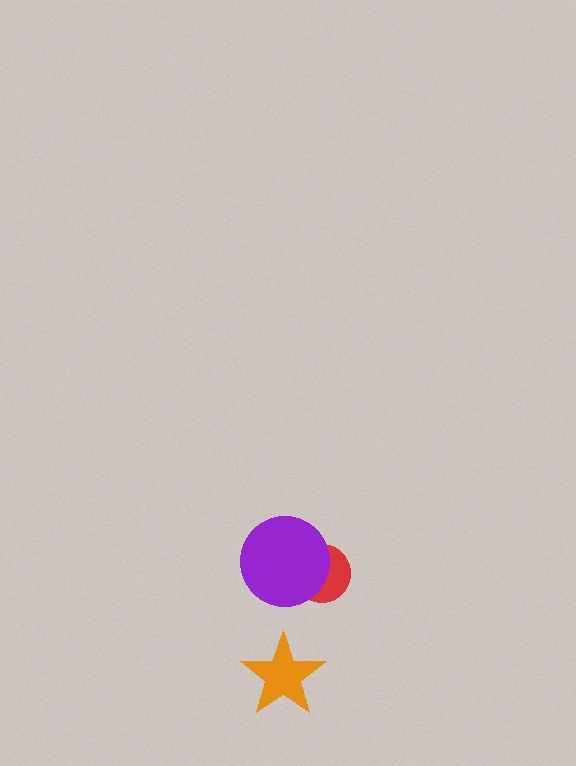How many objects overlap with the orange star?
0 objects overlap with the orange star.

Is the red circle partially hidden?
Yes, it is partially covered by another shape.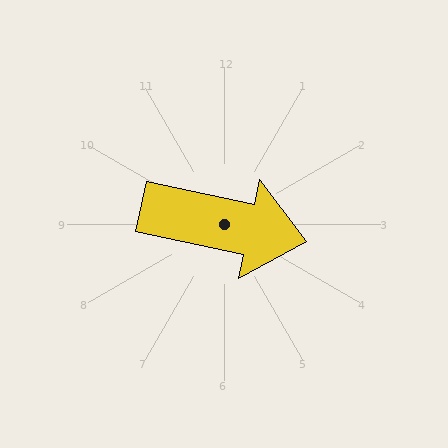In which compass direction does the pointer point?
East.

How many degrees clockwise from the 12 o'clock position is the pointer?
Approximately 102 degrees.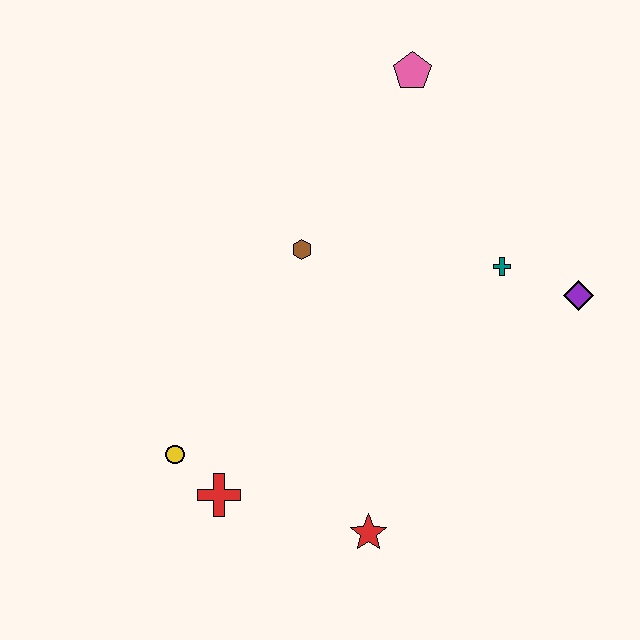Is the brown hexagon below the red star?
No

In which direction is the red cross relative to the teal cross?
The red cross is to the left of the teal cross.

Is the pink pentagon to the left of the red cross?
No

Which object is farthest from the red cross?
The pink pentagon is farthest from the red cross.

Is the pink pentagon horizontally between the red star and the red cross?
No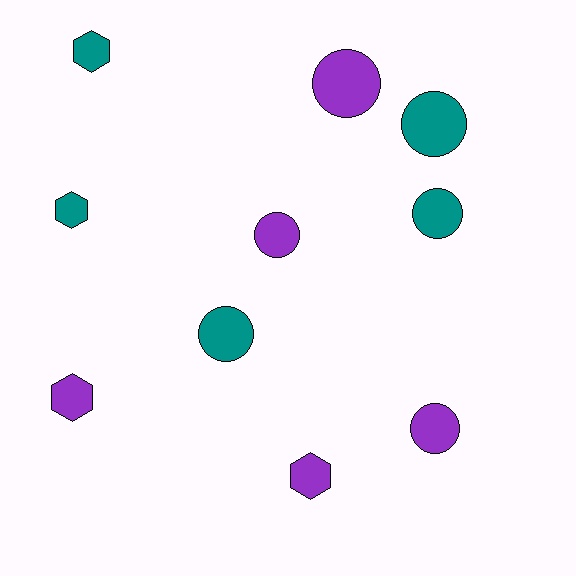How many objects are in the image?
There are 10 objects.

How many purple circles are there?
There are 3 purple circles.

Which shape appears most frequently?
Circle, with 6 objects.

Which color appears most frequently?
Teal, with 5 objects.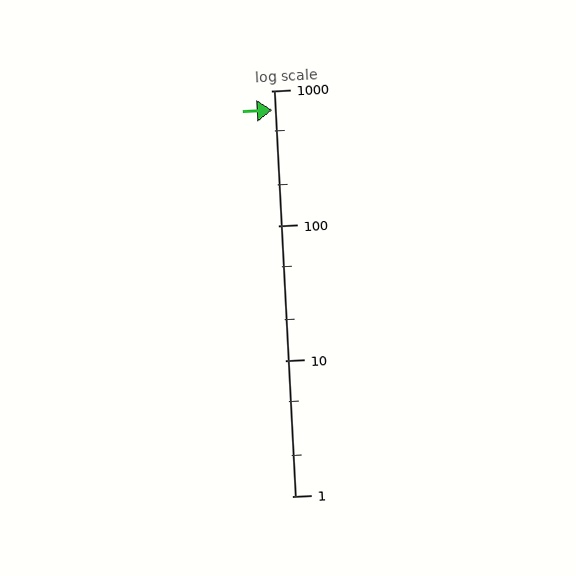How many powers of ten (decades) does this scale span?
The scale spans 3 decades, from 1 to 1000.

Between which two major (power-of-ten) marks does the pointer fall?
The pointer is between 100 and 1000.